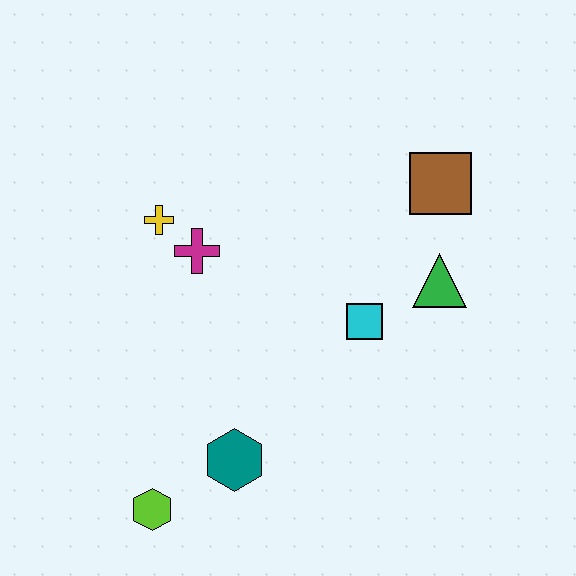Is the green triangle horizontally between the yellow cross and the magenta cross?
No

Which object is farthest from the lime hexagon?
The brown square is farthest from the lime hexagon.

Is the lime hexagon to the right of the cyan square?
No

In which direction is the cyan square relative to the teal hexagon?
The cyan square is above the teal hexagon.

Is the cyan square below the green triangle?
Yes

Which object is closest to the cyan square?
The green triangle is closest to the cyan square.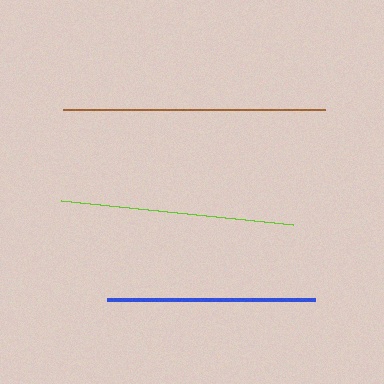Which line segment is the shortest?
The blue line is the shortest at approximately 208 pixels.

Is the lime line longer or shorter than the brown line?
The brown line is longer than the lime line.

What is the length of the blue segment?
The blue segment is approximately 208 pixels long.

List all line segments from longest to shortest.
From longest to shortest: brown, lime, blue.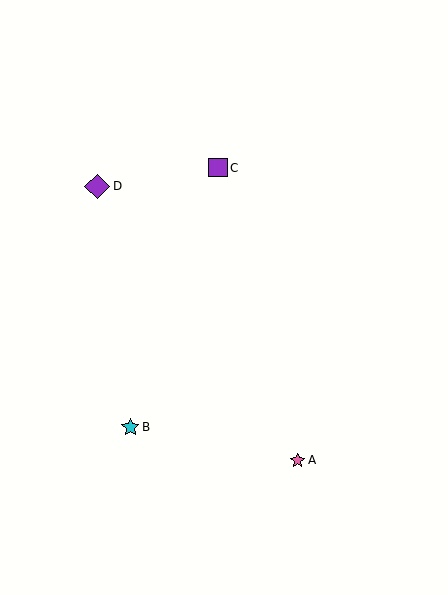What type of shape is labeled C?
Shape C is a purple square.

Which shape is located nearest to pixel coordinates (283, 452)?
The pink star (labeled A) at (298, 460) is nearest to that location.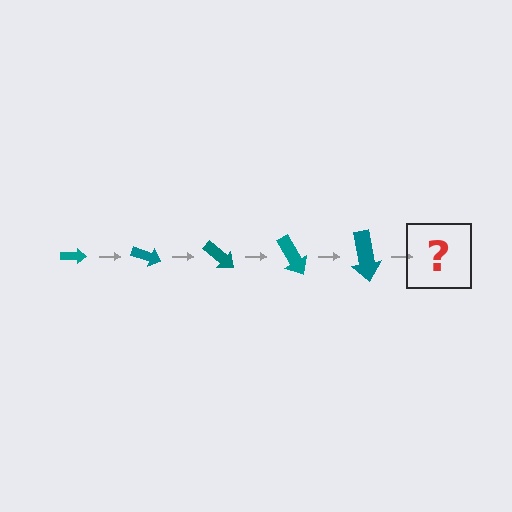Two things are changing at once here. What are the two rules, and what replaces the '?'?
The two rules are that the arrow grows larger each step and it rotates 20 degrees each step. The '?' should be an arrow, larger than the previous one and rotated 100 degrees from the start.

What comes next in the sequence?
The next element should be an arrow, larger than the previous one and rotated 100 degrees from the start.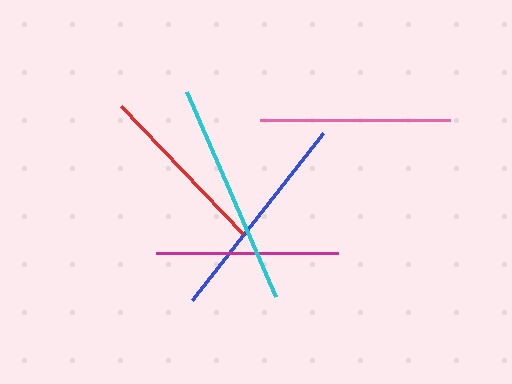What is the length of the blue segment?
The blue segment is approximately 212 pixels long.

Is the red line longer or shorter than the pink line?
The pink line is longer than the red line.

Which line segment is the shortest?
The red line is the shortest at approximately 177 pixels.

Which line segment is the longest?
The cyan line is the longest at approximately 224 pixels.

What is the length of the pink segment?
The pink segment is approximately 189 pixels long.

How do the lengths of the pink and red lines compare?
The pink and red lines are approximately the same length.